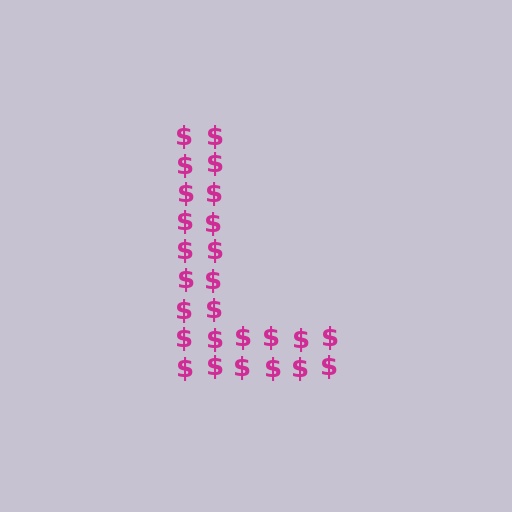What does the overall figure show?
The overall figure shows the letter L.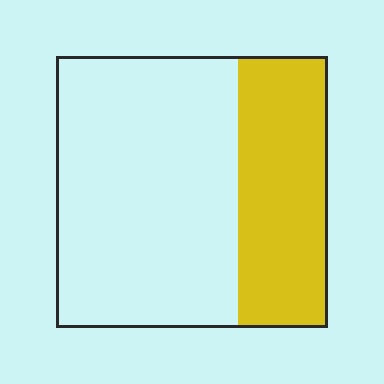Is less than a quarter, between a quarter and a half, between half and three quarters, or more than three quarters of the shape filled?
Between a quarter and a half.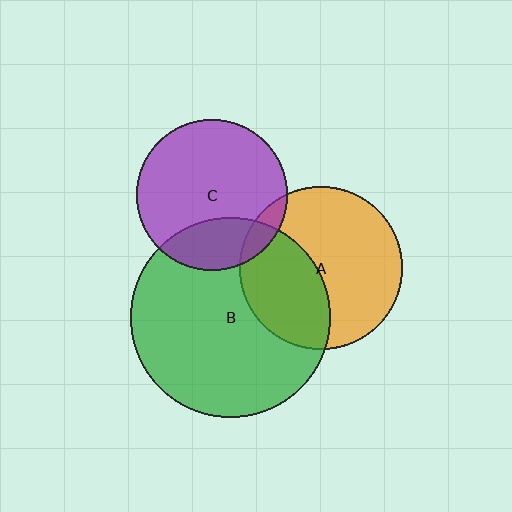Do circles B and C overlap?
Yes.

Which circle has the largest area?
Circle B (green).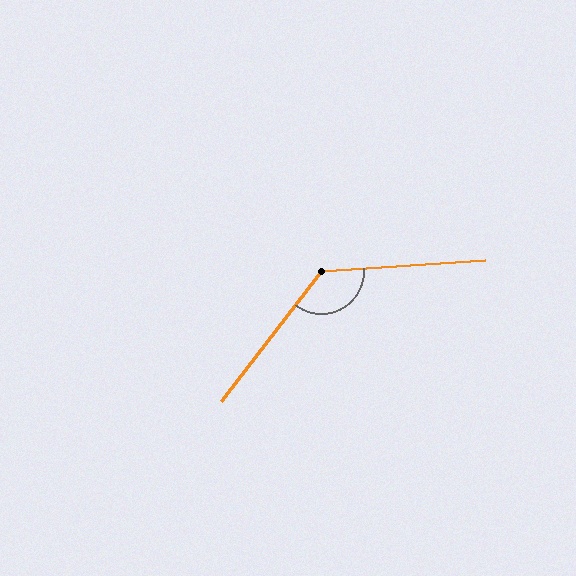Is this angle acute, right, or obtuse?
It is obtuse.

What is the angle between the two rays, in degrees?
Approximately 131 degrees.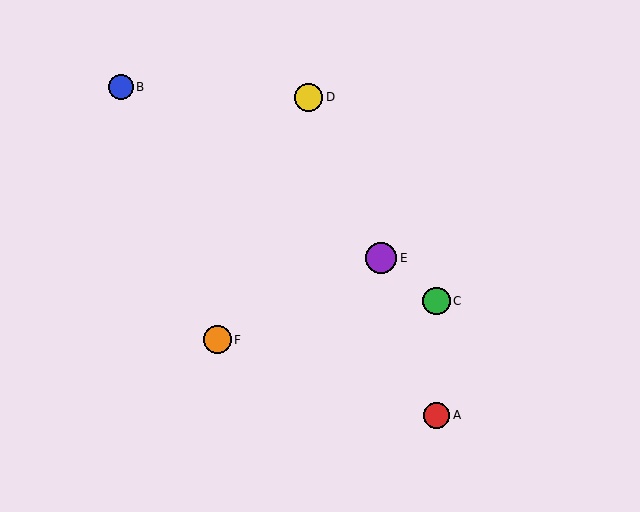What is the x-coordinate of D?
Object D is at x≈309.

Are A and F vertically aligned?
No, A is at x≈436 and F is at x≈218.